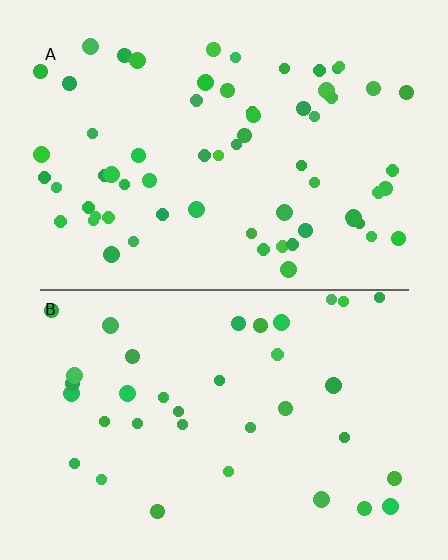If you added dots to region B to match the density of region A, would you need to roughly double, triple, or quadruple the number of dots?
Approximately double.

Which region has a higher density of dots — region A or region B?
A (the top).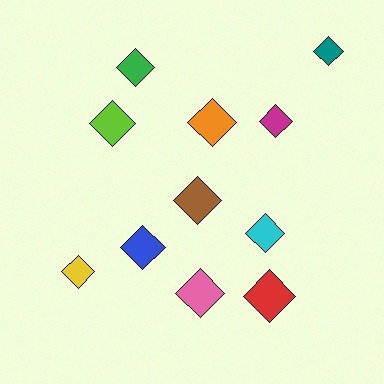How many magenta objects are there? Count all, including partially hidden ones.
There is 1 magenta object.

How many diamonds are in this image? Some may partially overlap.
There are 11 diamonds.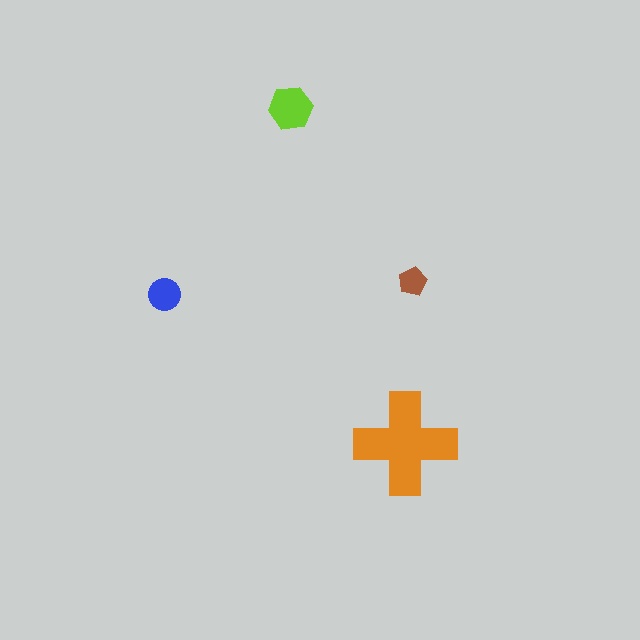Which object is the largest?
The orange cross.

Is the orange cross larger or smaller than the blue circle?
Larger.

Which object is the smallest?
The brown pentagon.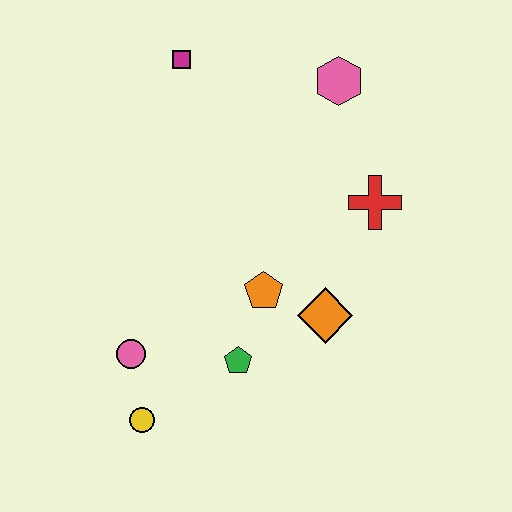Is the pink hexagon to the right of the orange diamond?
Yes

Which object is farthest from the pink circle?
The pink hexagon is farthest from the pink circle.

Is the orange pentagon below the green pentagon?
No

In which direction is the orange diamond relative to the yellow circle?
The orange diamond is to the right of the yellow circle.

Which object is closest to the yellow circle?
The pink circle is closest to the yellow circle.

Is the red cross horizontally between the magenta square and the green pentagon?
No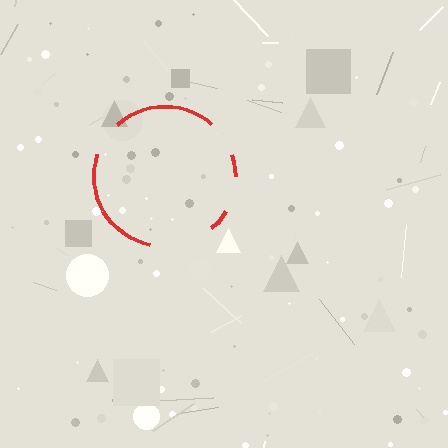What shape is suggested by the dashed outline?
The dashed outline suggests a circle.